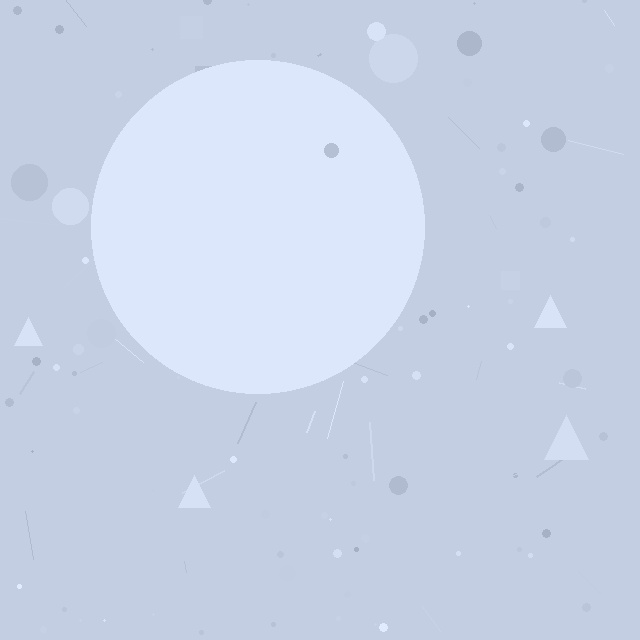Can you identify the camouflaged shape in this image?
The camouflaged shape is a circle.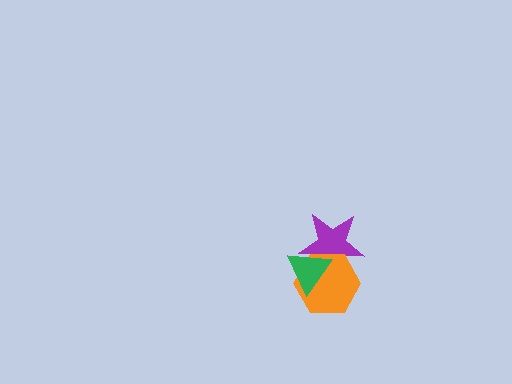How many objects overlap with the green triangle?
2 objects overlap with the green triangle.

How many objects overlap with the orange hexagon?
2 objects overlap with the orange hexagon.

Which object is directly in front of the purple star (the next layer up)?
The orange hexagon is directly in front of the purple star.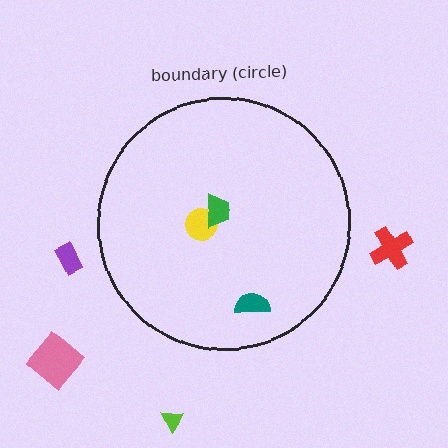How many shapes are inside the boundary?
3 inside, 4 outside.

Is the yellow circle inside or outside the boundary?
Inside.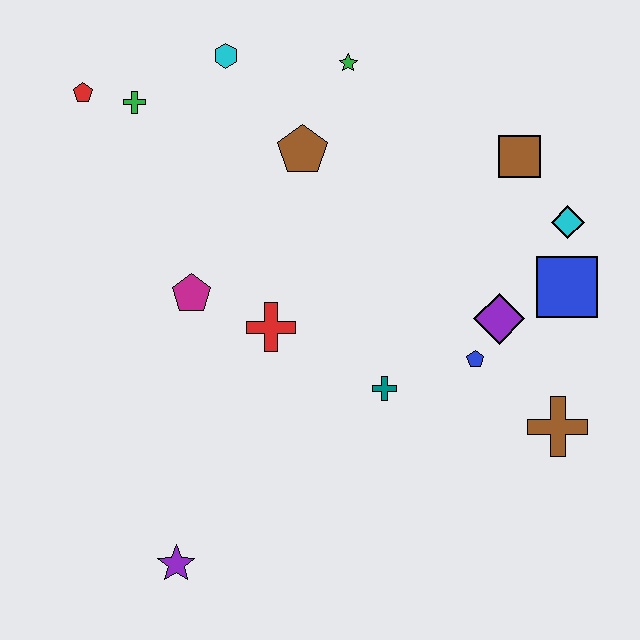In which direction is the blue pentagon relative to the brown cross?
The blue pentagon is to the left of the brown cross.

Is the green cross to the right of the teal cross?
No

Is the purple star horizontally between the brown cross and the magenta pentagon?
No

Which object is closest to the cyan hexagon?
The green cross is closest to the cyan hexagon.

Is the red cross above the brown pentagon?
No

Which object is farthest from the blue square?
The red pentagon is farthest from the blue square.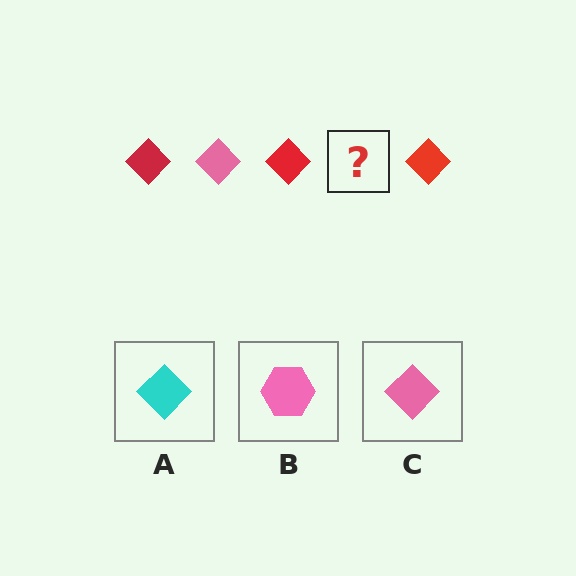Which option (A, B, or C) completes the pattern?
C.